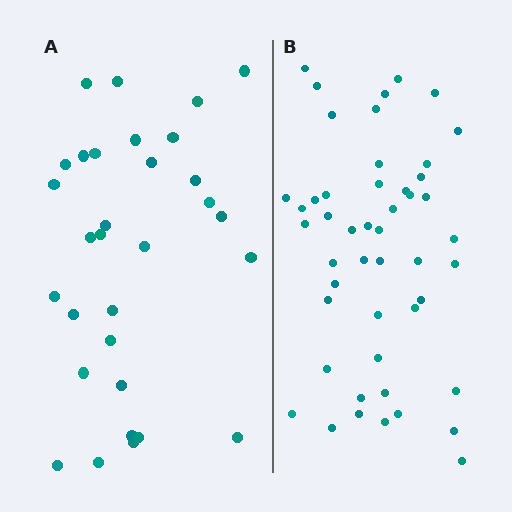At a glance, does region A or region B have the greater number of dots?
Region B (the right region) has more dots.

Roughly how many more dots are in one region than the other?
Region B has approximately 15 more dots than region A.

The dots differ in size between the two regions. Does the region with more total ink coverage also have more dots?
No. Region A has more total ink coverage because its dots are larger, but region B actually contains more individual dots. Total area can be misleading — the number of items is what matters here.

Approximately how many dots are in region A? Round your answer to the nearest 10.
About 30 dots. (The exact count is 31, which rounds to 30.)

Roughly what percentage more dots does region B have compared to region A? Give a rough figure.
About 55% more.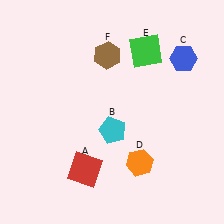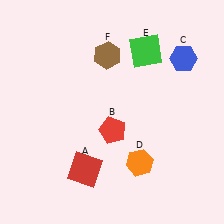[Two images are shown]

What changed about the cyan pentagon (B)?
In Image 1, B is cyan. In Image 2, it changed to red.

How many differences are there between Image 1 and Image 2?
There is 1 difference between the two images.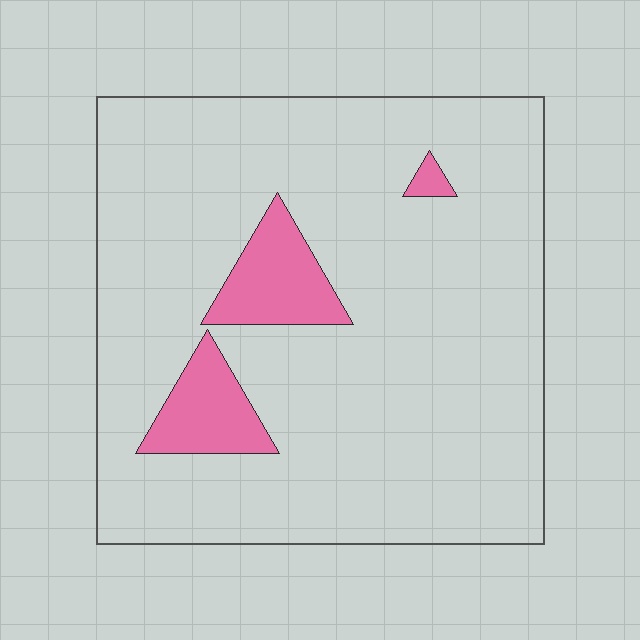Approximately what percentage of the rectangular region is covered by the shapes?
Approximately 10%.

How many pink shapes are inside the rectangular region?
3.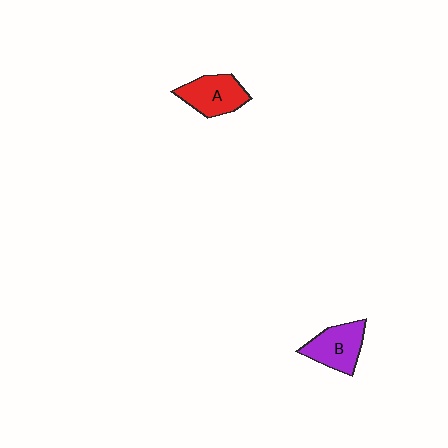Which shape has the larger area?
Shape B (purple).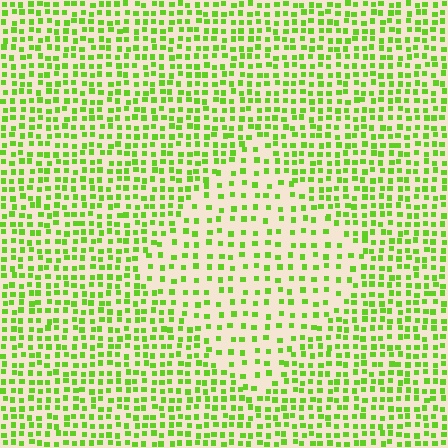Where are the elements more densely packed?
The elements are more densely packed outside the diamond boundary.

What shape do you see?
I see a diamond.